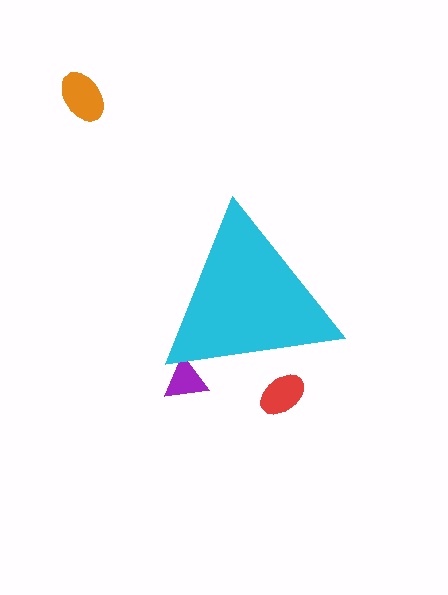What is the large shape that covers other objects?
A cyan triangle.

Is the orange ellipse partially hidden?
No, the orange ellipse is fully visible.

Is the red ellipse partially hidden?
Yes, the red ellipse is partially hidden behind the cyan triangle.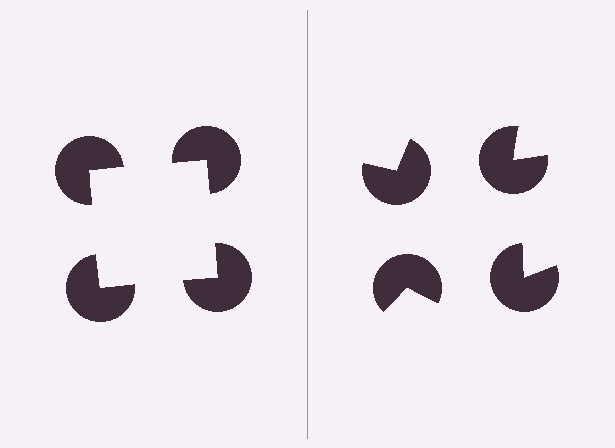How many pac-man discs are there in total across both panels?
8 — 4 on each side.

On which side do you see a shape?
An illusory square appears on the left side. On the right side the wedge cuts are rotated, so no coherent shape forms.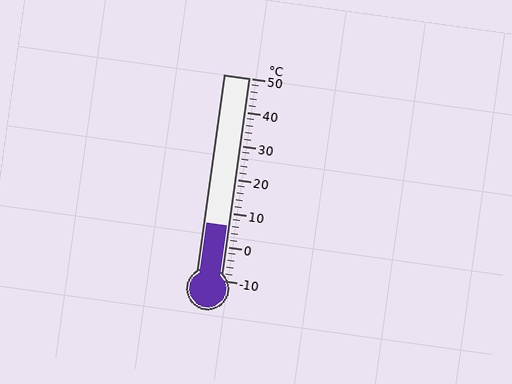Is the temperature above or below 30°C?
The temperature is below 30°C.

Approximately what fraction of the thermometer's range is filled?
The thermometer is filled to approximately 25% of its range.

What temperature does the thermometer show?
The thermometer shows approximately 6°C.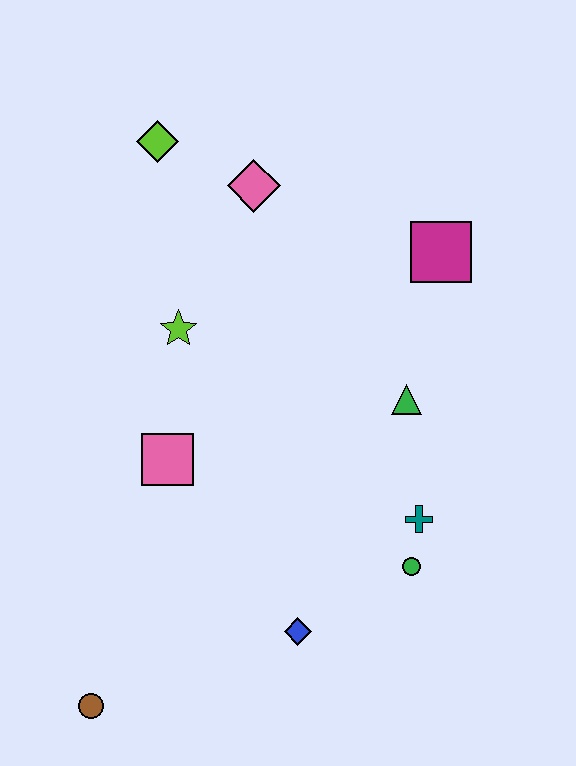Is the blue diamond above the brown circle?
Yes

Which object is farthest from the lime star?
The brown circle is farthest from the lime star.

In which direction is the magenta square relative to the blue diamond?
The magenta square is above the blue diamond.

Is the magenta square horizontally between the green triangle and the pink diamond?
No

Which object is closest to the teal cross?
The green circle is closest to the teal cross.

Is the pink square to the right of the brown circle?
Yes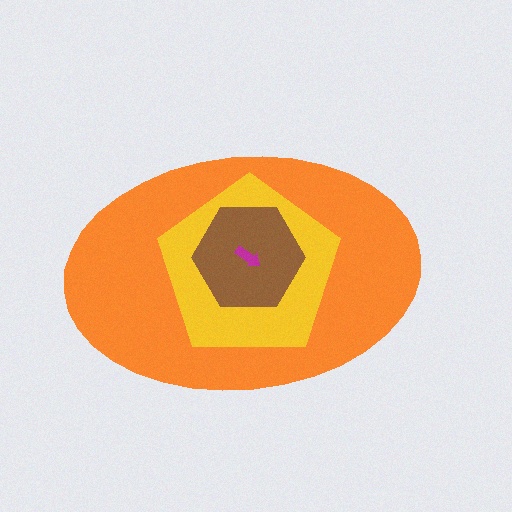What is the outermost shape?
The orange ellipse.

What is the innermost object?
The magenta arrow.